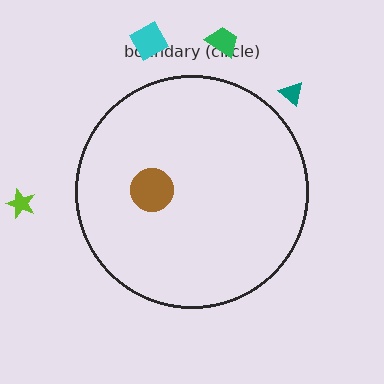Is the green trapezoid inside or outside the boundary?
Outside.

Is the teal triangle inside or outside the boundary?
Outside.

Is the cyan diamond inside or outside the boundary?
Outside.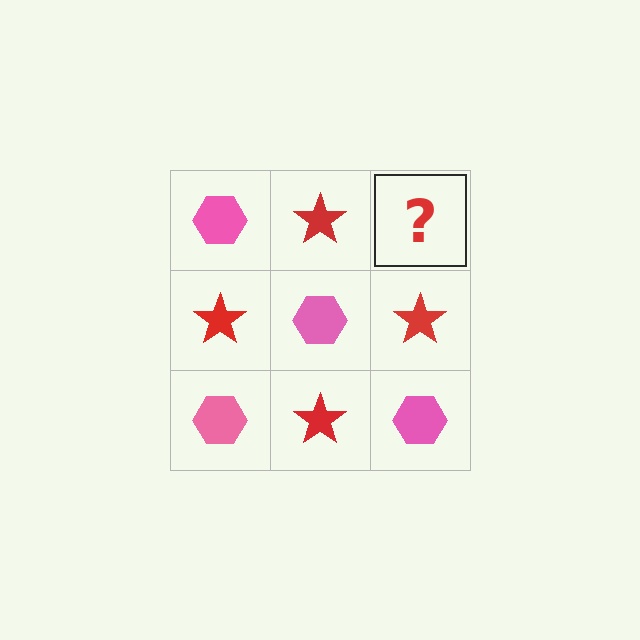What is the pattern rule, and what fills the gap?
The rule is that it alternates pink hexagon and red star in a checkerboard pattern. The gap should be filled with a pink hexagon.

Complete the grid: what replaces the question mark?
The question mark should be replaced with a pink hexagon.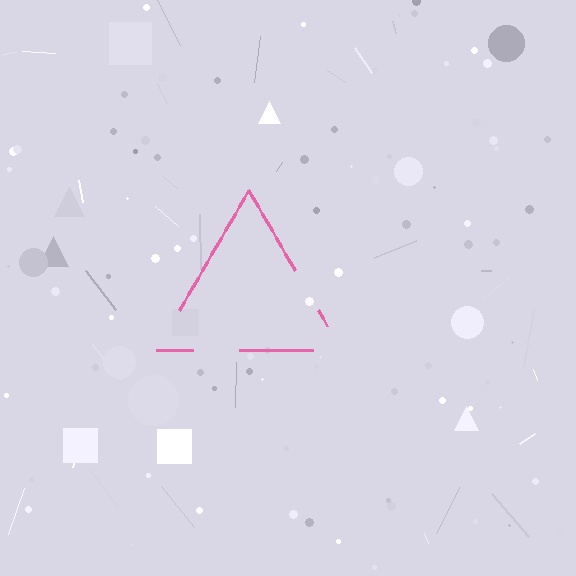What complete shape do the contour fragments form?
The contour fragments form a triangle.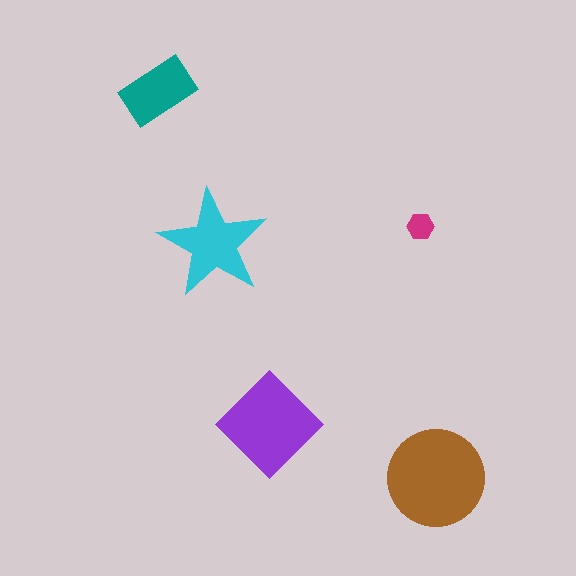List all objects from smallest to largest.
The magenta hexagon, the teal rectangle, the cyan star, the purple diamond, the brown circle.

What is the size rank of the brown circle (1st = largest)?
1st.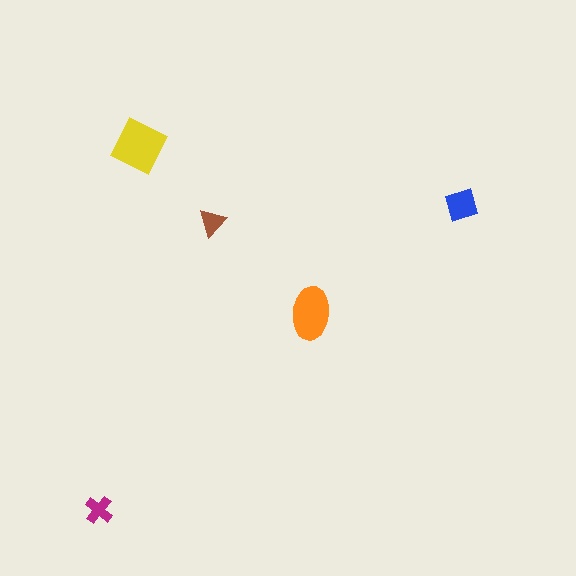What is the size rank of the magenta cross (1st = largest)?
4th.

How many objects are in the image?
There are 5 objects in the image.